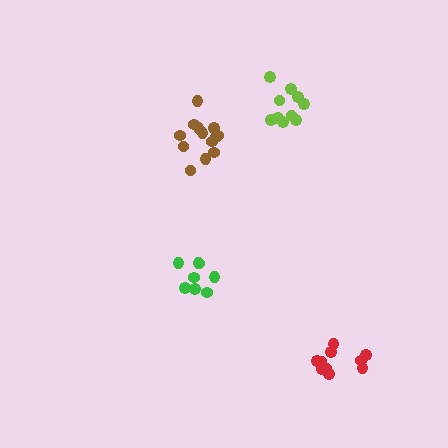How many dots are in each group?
Group 1: 8 dots, Group 2: 10 dots, Group 3: 13 dots, Group 4: 10 dots (41 total).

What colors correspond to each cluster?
The clusters are colored: green, red, brown, lime.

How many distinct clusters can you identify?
There are 4 distinct clusters.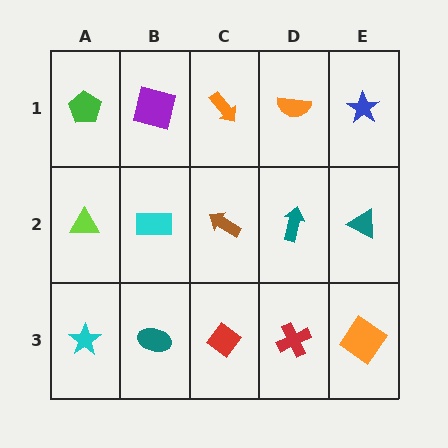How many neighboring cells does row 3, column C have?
3.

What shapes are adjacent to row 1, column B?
A cyan rectangle (row 2, column B), a green pentagon (row 1, column A), an orange arrow (row 1, column C).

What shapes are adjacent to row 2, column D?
An orange semicircle (row 1, column D), a red cross (row 3, column D), a brown arrow (row 2, column C), a teal triangle (row 2, column E).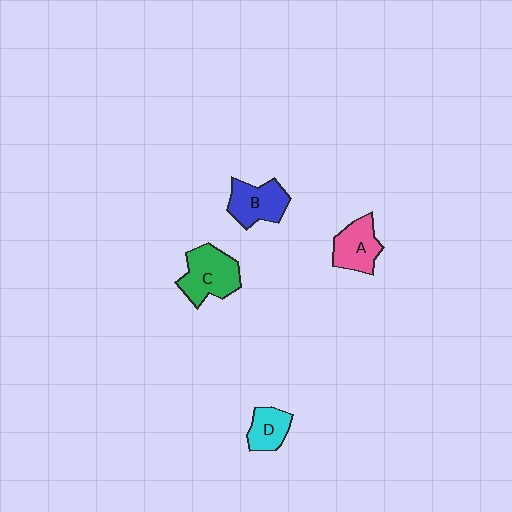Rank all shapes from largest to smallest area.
From largest to smallest: C (green), B (blue), A (pink), D (cyan).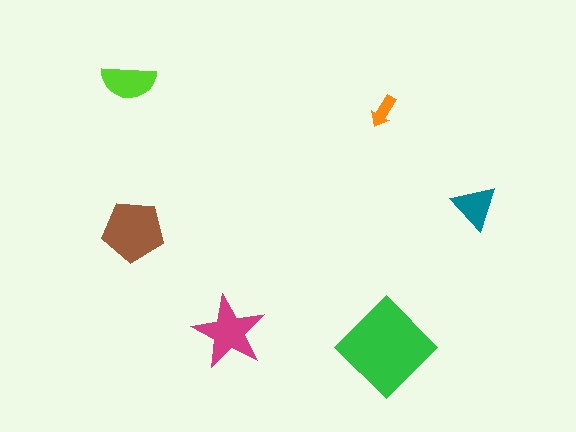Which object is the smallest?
The orange arrow.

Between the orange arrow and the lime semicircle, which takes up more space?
The lime semicircle.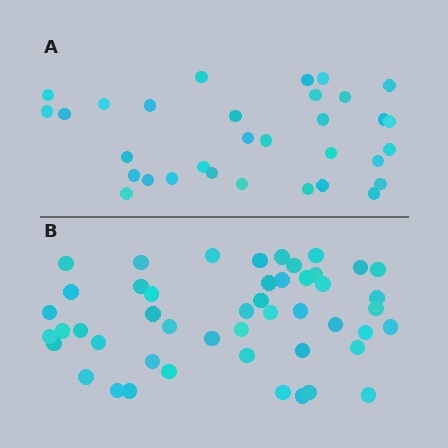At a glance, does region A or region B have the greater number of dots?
Region B (the bottom region) has more dots.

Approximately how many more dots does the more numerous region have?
Region B has approximately 15 more dots than region A.